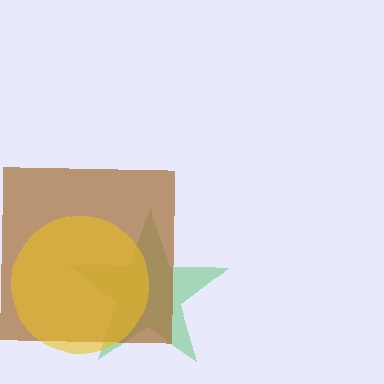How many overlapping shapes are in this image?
There are 3 overlapping shapes in the image.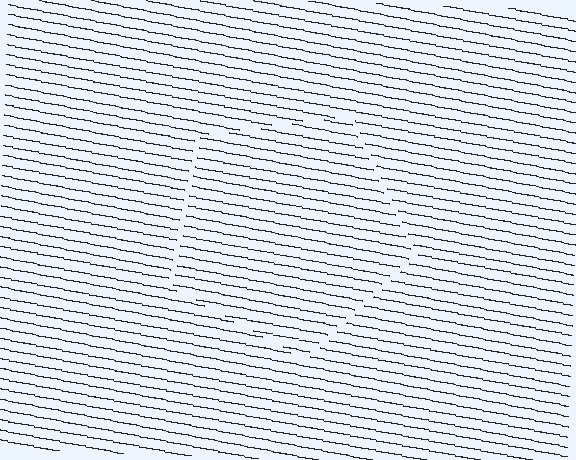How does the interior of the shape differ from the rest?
The interior of the shape contains the same grating, shifted by half a period — the contour is defined by the phase discontinuity where line-ends from the inner and outer gratings abut.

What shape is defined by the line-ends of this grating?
An illusory pentagon. The interior of the shape contains the same grating, shifted by half a period — the contour is defined by the phase discontinuity where line-ends from the inner and outer gratings abut.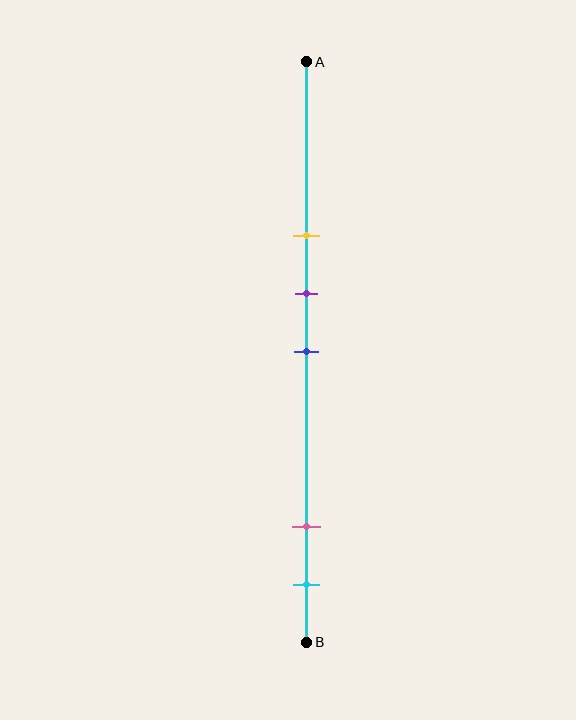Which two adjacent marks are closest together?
The purple and blue marks are the closest adjacent pair.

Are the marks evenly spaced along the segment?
No, the marks are not evenly spaced.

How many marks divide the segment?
There are 5 marks dividing the segment.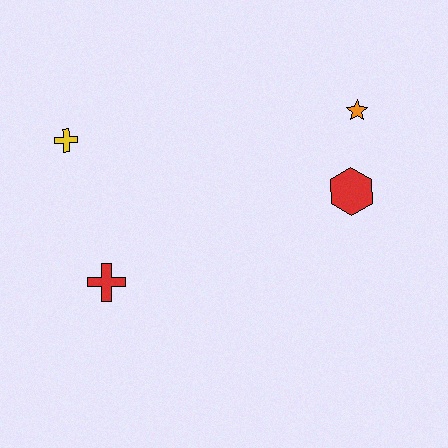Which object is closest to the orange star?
The red hexagon is closest to the orange star.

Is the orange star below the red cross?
No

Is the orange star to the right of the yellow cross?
Yes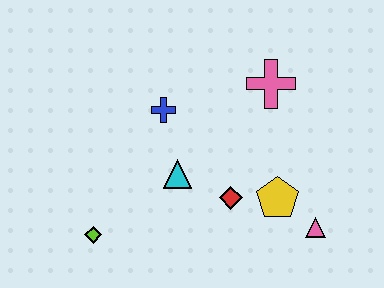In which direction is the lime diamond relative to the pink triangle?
The lime diamond is to the left of the pink triangle.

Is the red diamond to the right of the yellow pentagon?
No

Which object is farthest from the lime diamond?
The pink cross is farthest from the lime diamond.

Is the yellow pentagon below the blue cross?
Yes